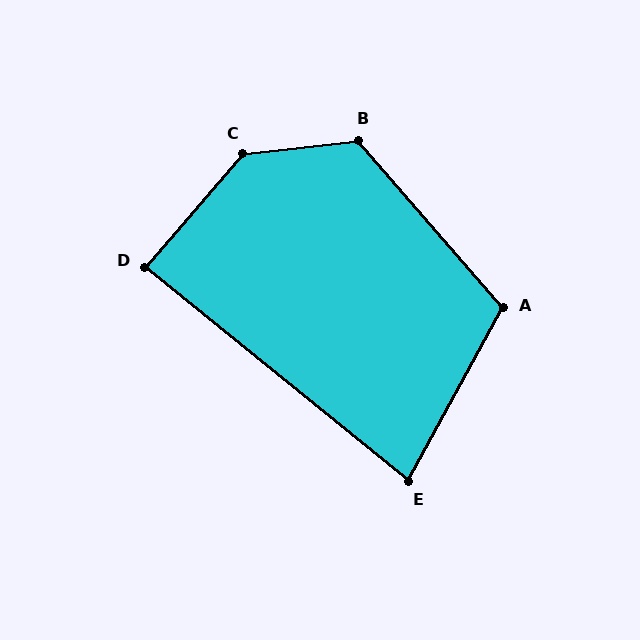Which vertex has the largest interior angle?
C, at approximately 137 degrees.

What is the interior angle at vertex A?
Approximately 110 degrees (obtuse).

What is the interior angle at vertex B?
Approximately 124 degrees (obtuse).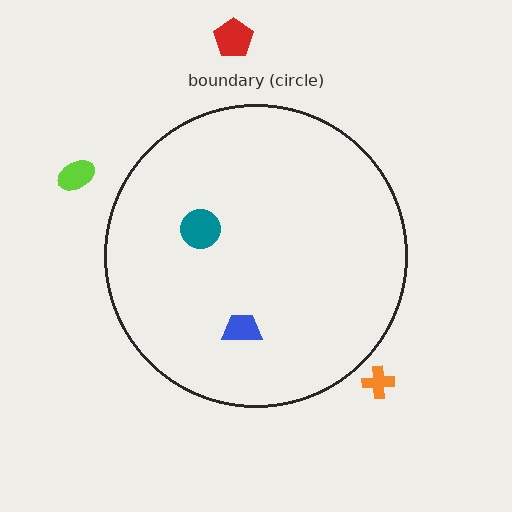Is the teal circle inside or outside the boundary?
Inside.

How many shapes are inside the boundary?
2 inside, 3 outside.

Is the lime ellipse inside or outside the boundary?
Outside.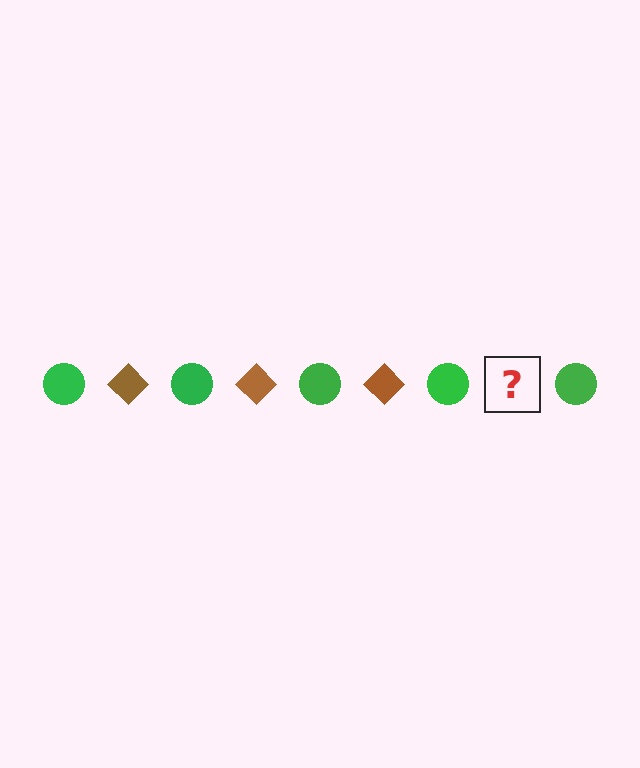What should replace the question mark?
The question mark should be replaced with a brown diamond.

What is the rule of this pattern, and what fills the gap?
The rule is that the pattern alternates between green circle and brown diamond. The gap should be filled with a brown diamond.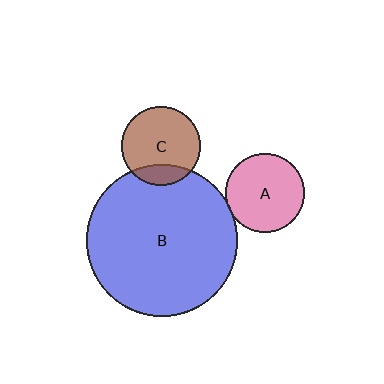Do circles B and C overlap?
Yes.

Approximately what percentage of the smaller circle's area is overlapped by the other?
Approximately 20%.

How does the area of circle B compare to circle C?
Approximately 3.7 times.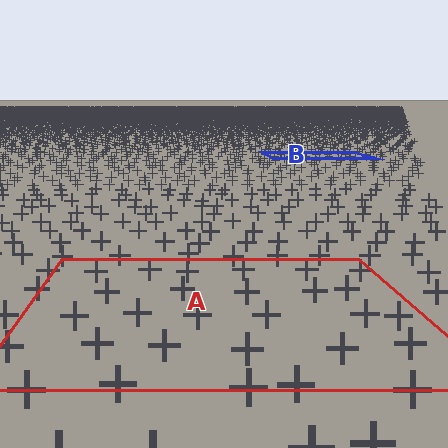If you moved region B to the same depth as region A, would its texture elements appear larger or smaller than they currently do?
They would appear larger. At a closer depth, the same texture elements are projected at a bigger on-screen size.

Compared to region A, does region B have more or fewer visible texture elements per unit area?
Region B has more texture elements per unit area — they are packed more densely because it is farther away.